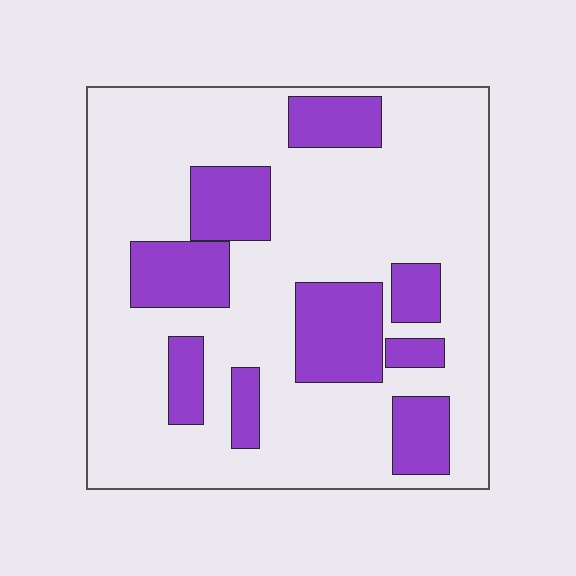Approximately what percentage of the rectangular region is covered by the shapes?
Approximately 25%.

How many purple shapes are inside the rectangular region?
9.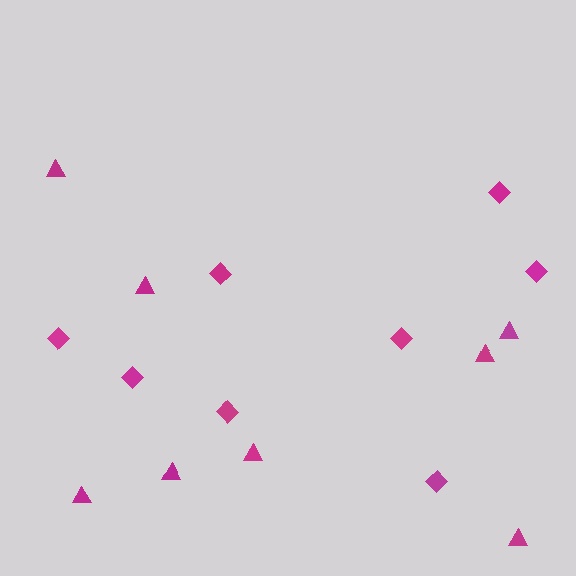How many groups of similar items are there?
There are 2 groups: one group of diamonds (8) and one group of triangles (8).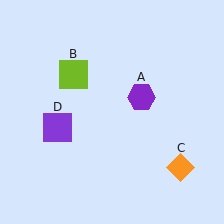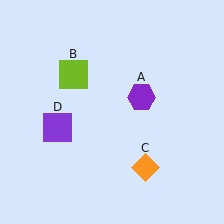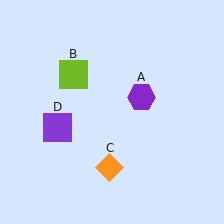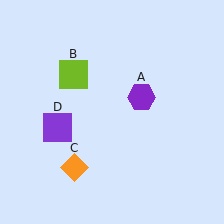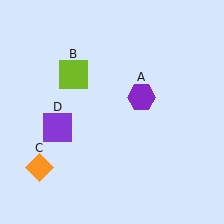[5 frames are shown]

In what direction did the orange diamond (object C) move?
The orange diamond (object C) moved left.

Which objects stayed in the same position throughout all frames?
Purple hexagon (object A) and lime square (object B) and purple square (object D) remained stationary.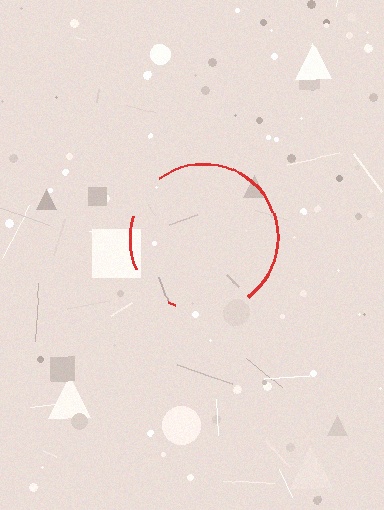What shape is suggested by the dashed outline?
The dashed outline suggests a circle.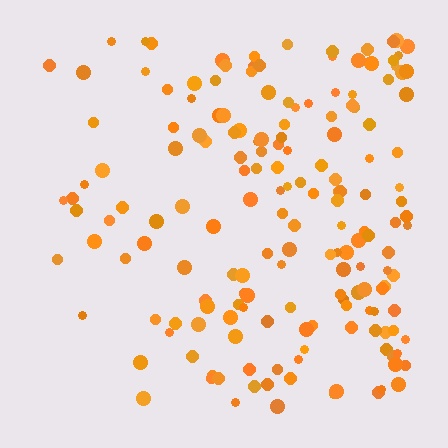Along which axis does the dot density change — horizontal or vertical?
Horizontal.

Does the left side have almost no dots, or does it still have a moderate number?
Still a moderate number, just noticeably fewer than the right.